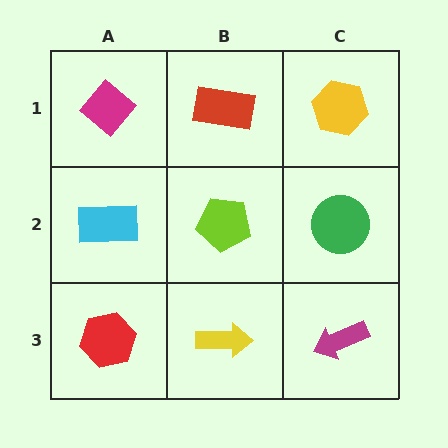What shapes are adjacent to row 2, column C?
A yellow hexagon (row 1, column C), a magenta arrow (row 3, column C), a lime pentagon (row 2, column B).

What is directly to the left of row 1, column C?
A red rectangle.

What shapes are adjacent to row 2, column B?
A red rectangle (row 1, column B), a yellow arrow (row 3, column B), a cyan rectangle (row 2, column A), a green circle (row 2, column C).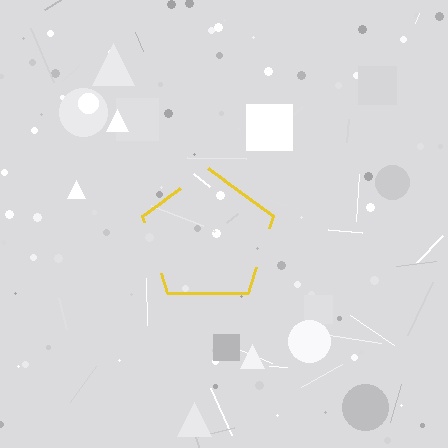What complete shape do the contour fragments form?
The contour fragments form a pentagon.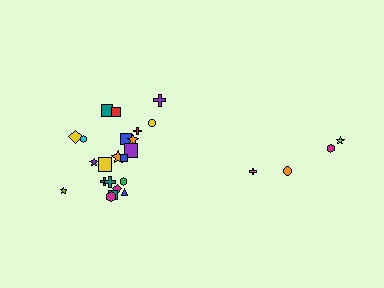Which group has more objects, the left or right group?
The left group.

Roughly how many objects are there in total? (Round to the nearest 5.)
Roughly 25 objects in total.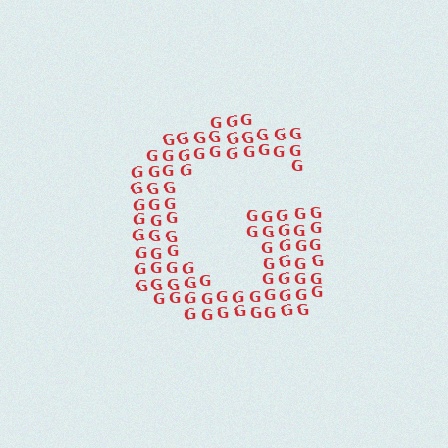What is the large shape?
The large shape is the letter G.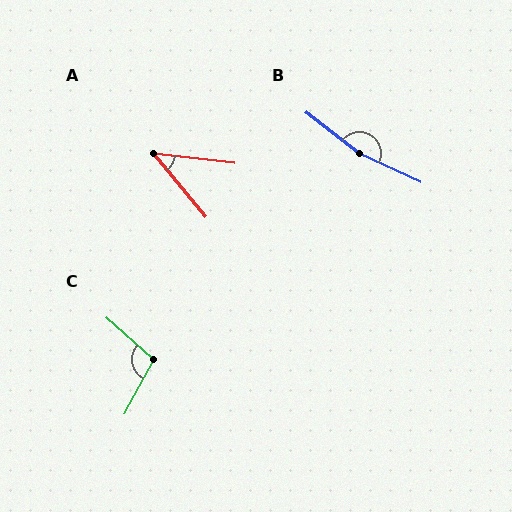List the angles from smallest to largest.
A (43°), C (103°), B (167°).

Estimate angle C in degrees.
Approximately 103 degrees.